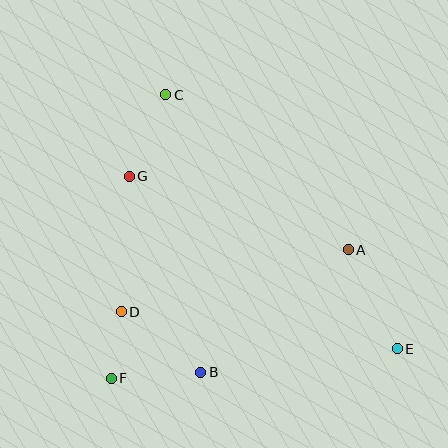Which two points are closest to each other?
Points D and F are closest to each other.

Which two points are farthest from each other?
Points C and E are farthest from each other.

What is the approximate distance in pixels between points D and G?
The distance between D and G is approximately 136 pixels.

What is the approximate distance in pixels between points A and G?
The distance between A and G is approximately 231 pixels.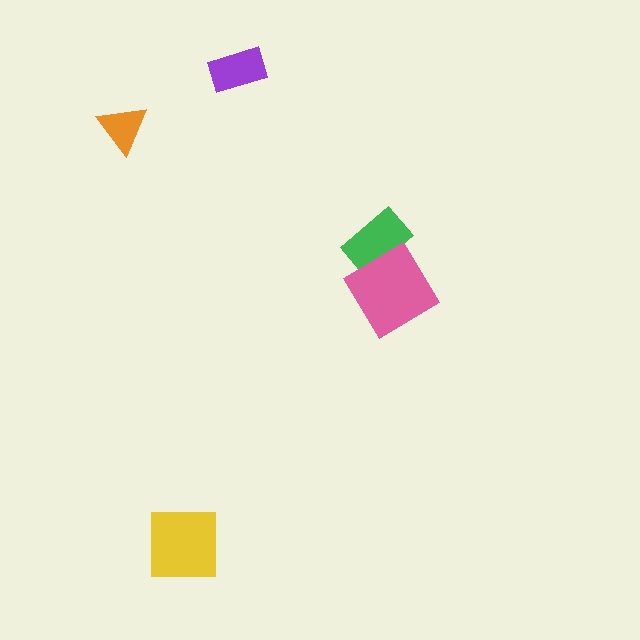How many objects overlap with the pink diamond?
1 object overlaps with the pink diamond.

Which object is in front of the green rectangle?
The pink diamond is in front of the green rectangle.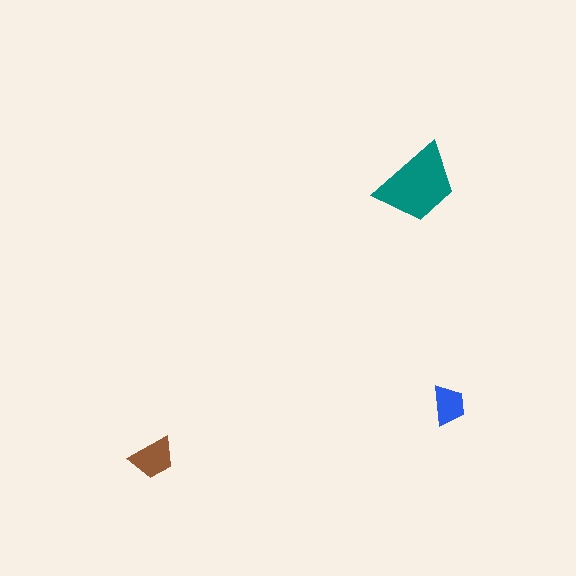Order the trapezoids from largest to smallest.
the teal one, the brown one, the blue one.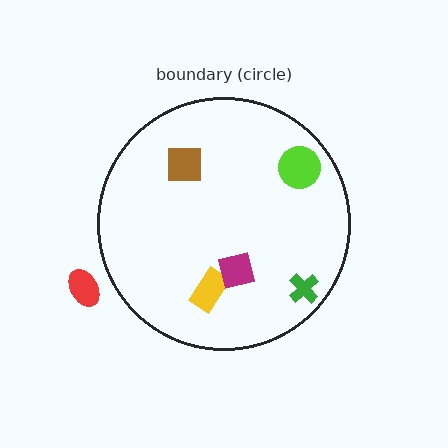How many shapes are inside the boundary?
5 inside, 1 outside.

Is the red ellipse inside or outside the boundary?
Outside.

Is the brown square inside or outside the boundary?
Inside.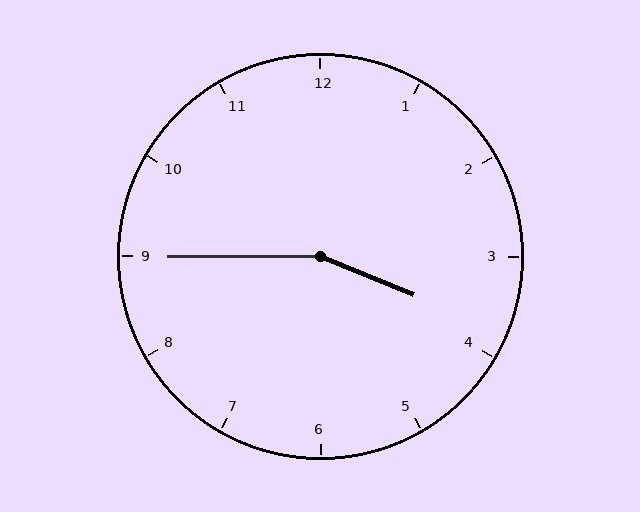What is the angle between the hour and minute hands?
Approximately 158 degrees.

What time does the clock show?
3:45.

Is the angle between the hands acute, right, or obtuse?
It is obtuse.